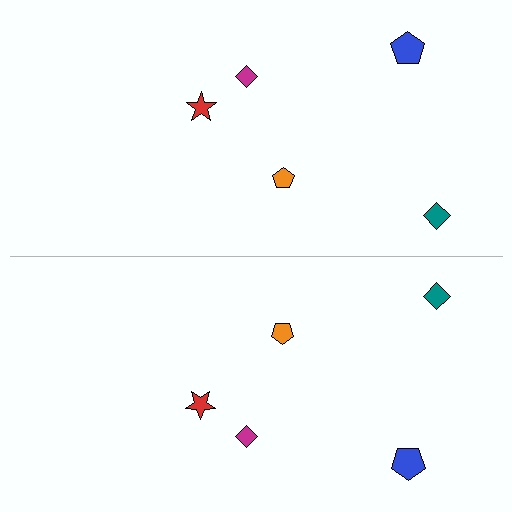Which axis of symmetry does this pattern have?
The pattern has a horizontal axis of symmetry running through the center of the image.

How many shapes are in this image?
There are 10 shapes in this image.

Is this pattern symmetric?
Yes, this pattern has bilateral (reflection) symmetry.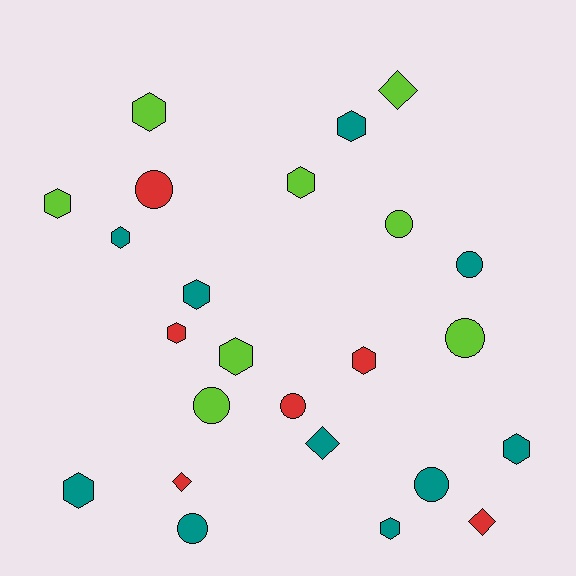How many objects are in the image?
There are 24 objects.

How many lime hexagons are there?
There are 4 lime hexagons.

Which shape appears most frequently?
Hexagon, with 12 objects.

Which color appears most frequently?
Teal, with 10 objects.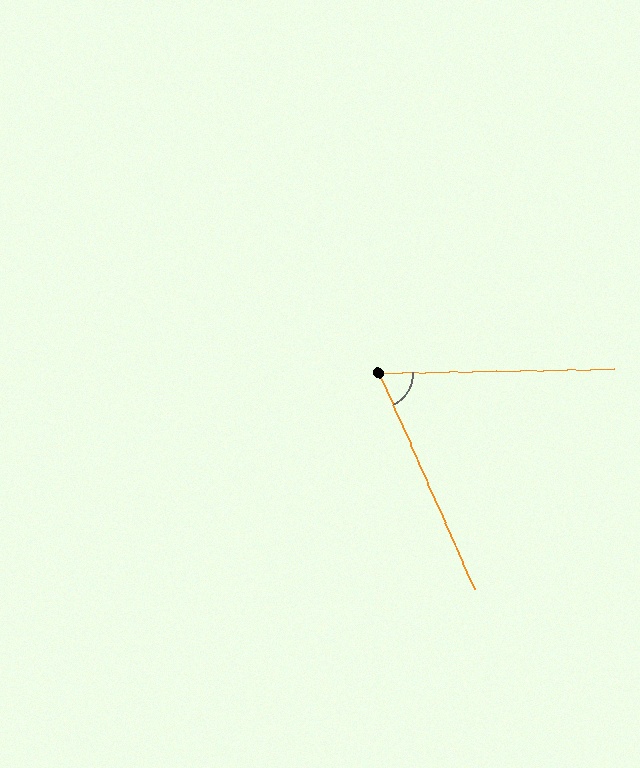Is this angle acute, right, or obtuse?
It is acute.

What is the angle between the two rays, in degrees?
Approximately 67 degrees.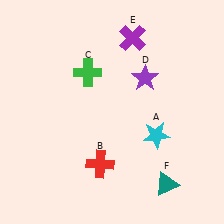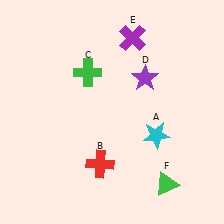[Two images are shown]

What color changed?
The triangle (F) changed from teal in Image 1 to green in Image 2.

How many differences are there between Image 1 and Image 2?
There is 1 difference between the two images.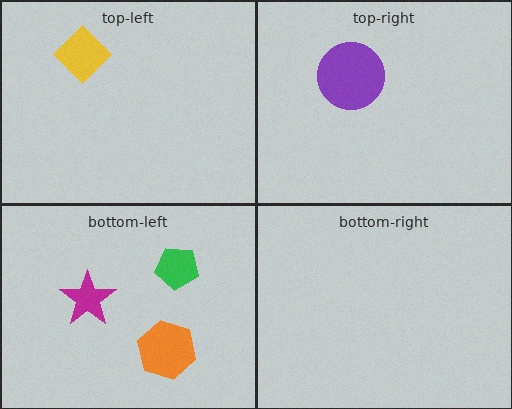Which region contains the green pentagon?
The bottom-left region.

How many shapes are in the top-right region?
1.